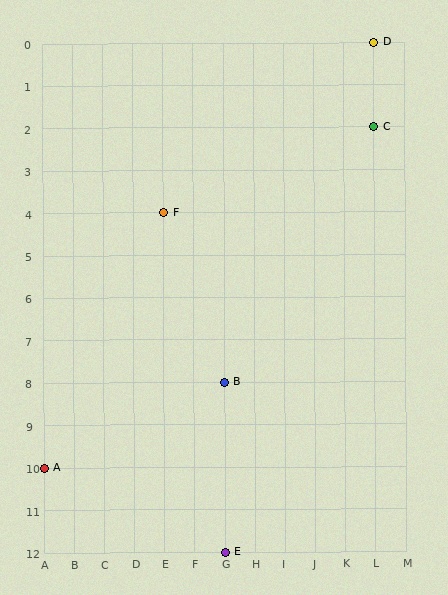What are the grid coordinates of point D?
Point D is at grid coordinates (L, 0).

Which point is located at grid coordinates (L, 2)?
Point C is at (L, 2).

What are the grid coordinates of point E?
Point E is at grid coordinates (G, 12).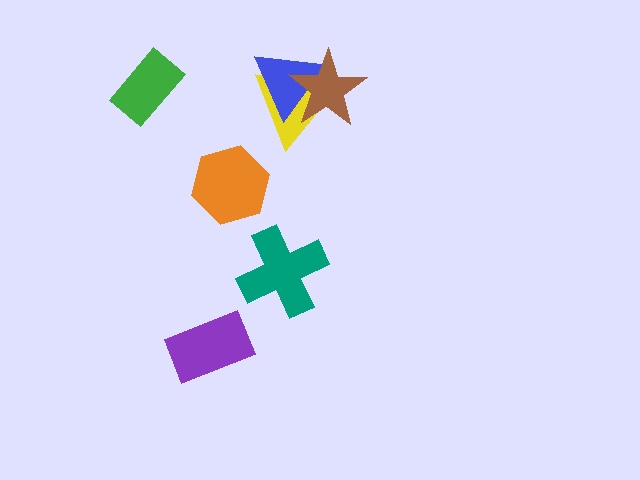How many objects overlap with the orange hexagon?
0 objects overlap with the orange hexagon.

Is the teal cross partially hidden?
No, no other shape covers it.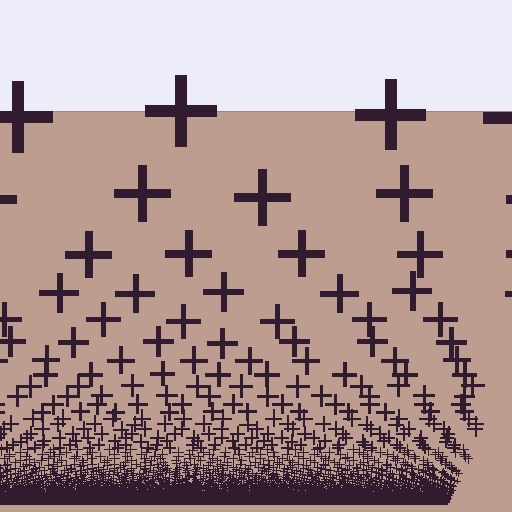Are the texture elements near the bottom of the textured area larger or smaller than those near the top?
Smaller. The gradient is inverted — elements near the bottom are smaller and denser.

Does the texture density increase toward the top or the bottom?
Density increases toward the bottom.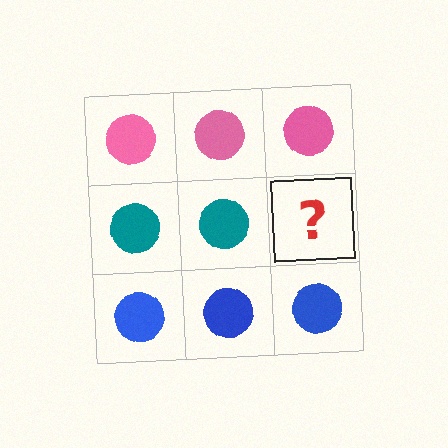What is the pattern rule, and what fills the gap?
The rule is that each row has a consistent color. The gap should be filled with a teal circle.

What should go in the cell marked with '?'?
The missing cell should contain a teal circle.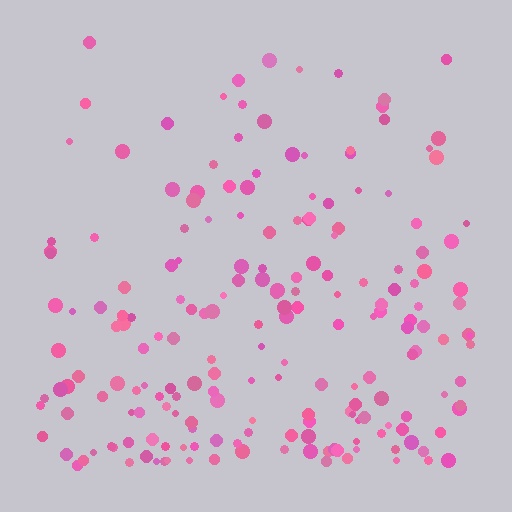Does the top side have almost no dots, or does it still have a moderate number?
Still a moderate number, just noticeably fewer than the bottom.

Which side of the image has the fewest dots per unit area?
The top.